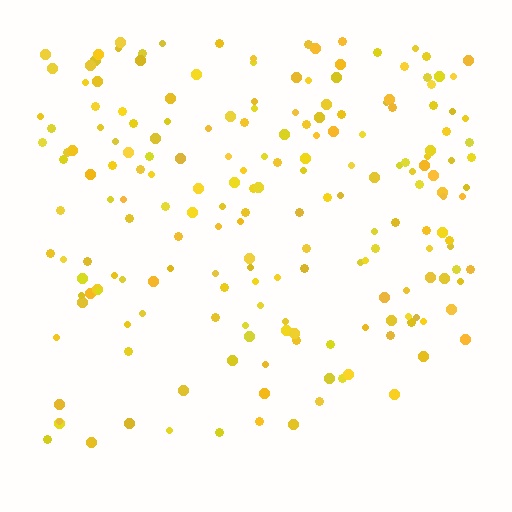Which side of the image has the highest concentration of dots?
The top.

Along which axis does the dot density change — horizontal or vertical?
Vertical.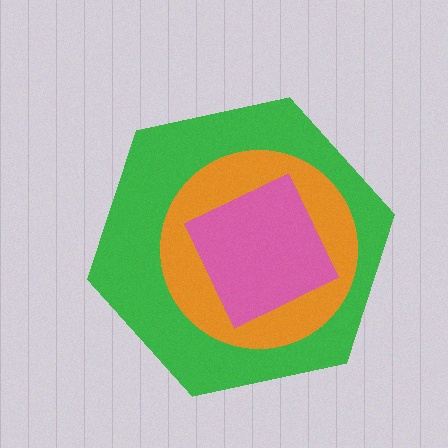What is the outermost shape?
The green hexagon.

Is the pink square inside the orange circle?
Yes.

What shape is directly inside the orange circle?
The pink square.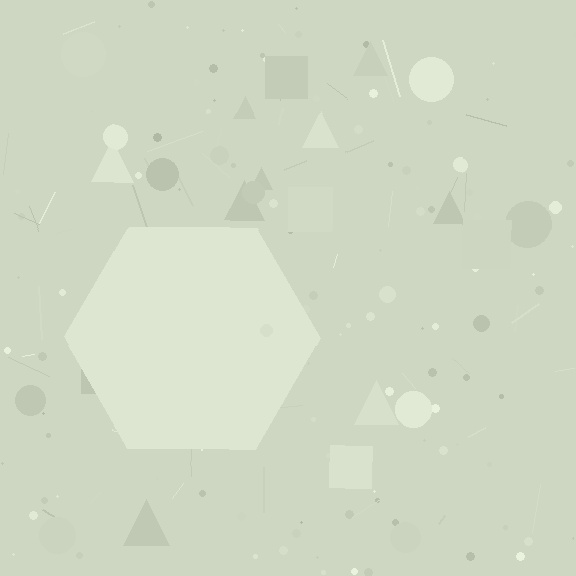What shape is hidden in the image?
A hexagon is hidden in the image.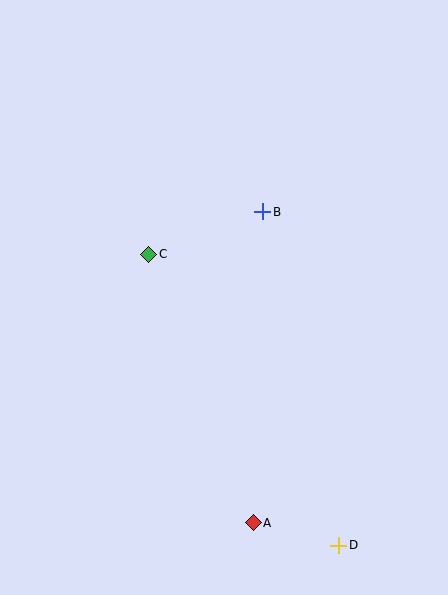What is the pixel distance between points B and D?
The distance between B and D is 342 pixels.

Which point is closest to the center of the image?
Point C at (149, 254) is closest to the center.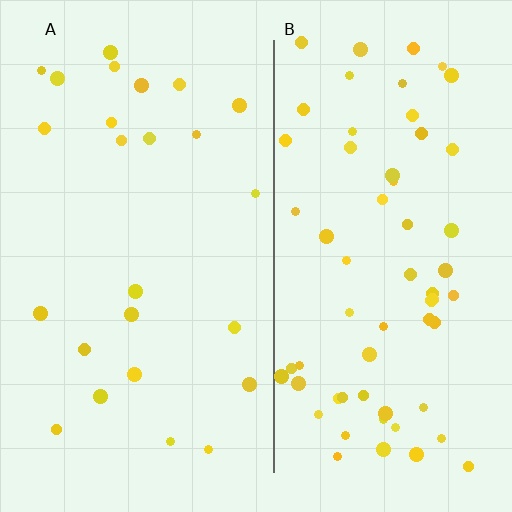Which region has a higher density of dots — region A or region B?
B (the right).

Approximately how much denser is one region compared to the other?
Approximately 2.5× — region B over region A.